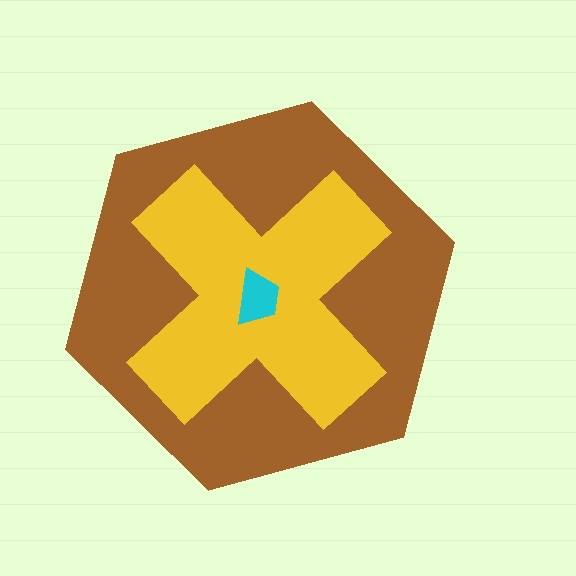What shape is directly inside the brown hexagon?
The yellow cross.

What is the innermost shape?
The cyan trapezoid.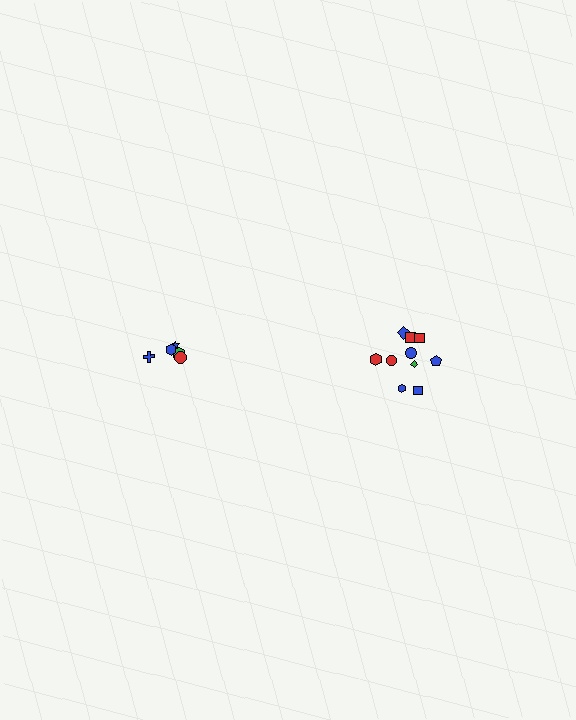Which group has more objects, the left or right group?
The right group.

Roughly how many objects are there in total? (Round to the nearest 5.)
Roughly 15 objects in total.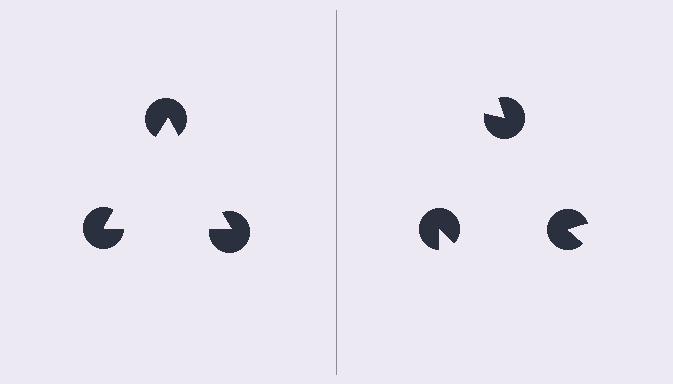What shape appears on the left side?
An illusory triangle.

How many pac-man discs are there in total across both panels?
6 — 3 on each side.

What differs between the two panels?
The pac-man discs are positioned identically on both sides; only the wedge orientations differ. On the left they align to a triangle; on the right they are misaligned.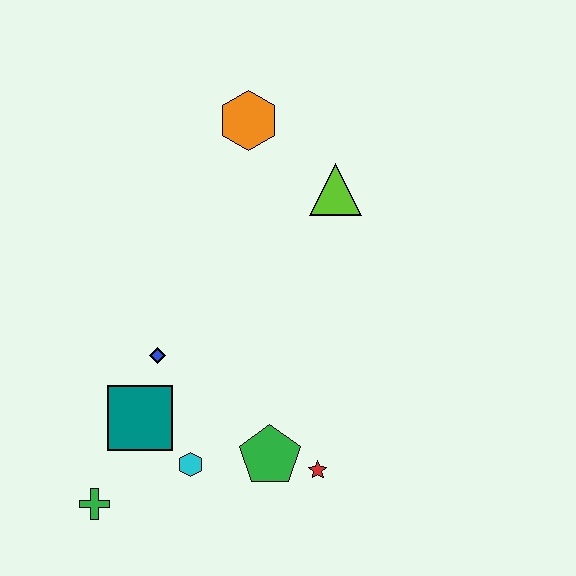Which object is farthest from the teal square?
The orange hexagon is farthest from the teal square.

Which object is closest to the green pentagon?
The red star is closest to the green pentagon.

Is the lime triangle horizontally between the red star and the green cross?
No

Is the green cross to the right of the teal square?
No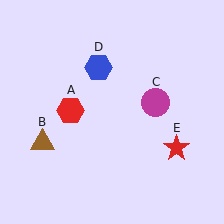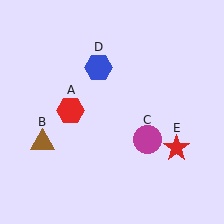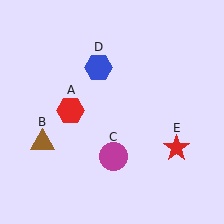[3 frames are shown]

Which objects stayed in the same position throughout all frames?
Red hexagon (object A) and brown triangle (object B) and blue hexagon (object D) and red star (object E) remained stationary.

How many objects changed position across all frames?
1 object changed position: magenta circle (object C).